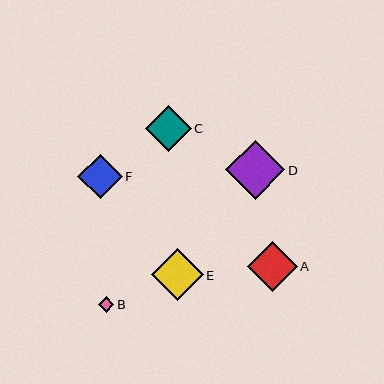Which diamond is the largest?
Diamond D is the largest with a size of approximately 59 pixels.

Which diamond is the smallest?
Diamond B is the smallest with a size of approximately 15 pixels.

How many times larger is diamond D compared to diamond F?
Diamond D is approximately 1.3 times the size of diamond F.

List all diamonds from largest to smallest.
From largest to smallest: D, E, A, C, F, B.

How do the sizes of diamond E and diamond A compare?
Diamond E and diamond A are approximately the same size.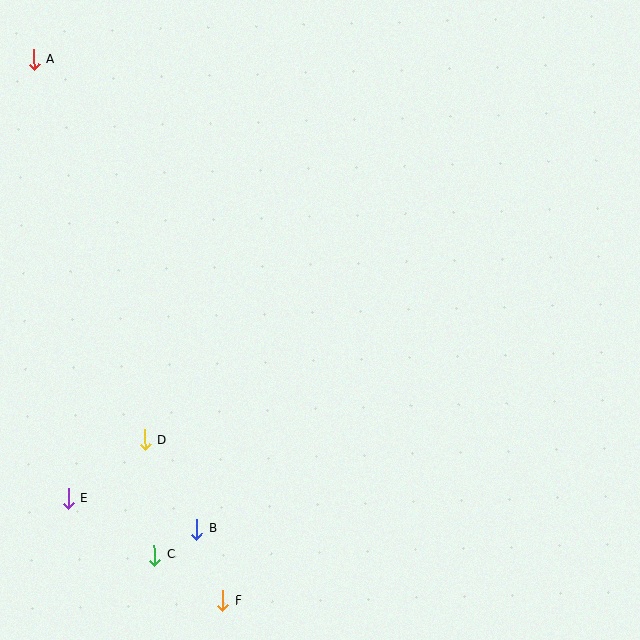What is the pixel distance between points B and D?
The distance between B and D is 103 pixels.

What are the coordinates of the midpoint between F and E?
The midpoint between F and E is at (146, 550).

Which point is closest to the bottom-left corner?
Point E is closest to the bottom-left corner.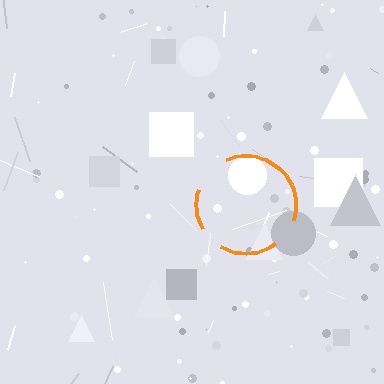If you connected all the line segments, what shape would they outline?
They would outline a circle.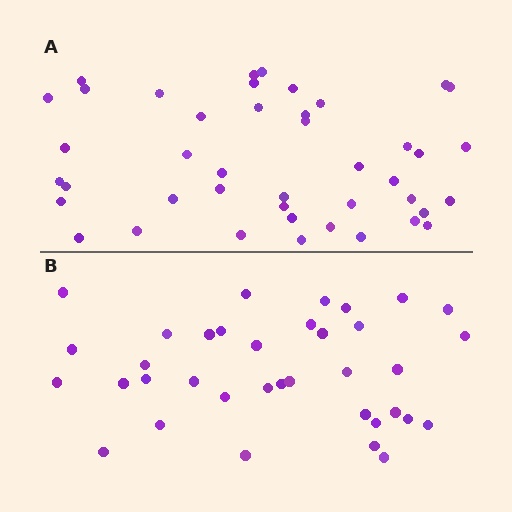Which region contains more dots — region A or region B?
Region A (the top region) has more dots.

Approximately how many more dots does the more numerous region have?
Region A has roughly 8 or so more dots than region B.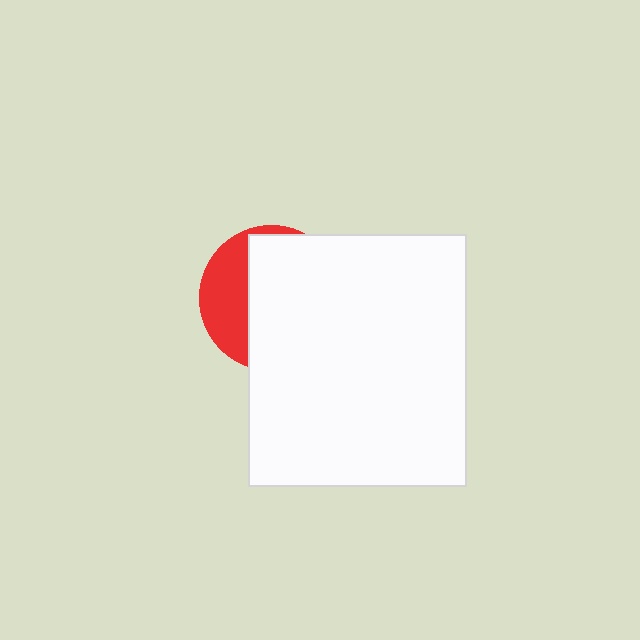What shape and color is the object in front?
The object in front is a white rectangle.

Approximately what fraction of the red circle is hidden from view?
Roughly 69% of the red circle is hidden behind the white rectangle.